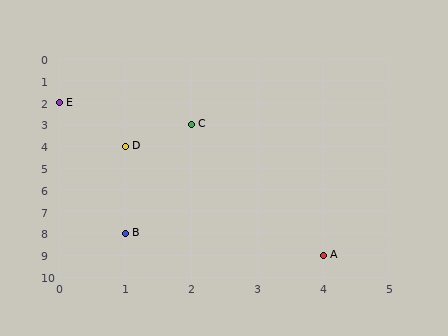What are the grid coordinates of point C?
Point C is at grid coordinates (2, 3).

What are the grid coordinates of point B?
Point B is at grid coordinates (1, 8).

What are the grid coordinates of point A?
Point A is at grid coordinates (4, 9).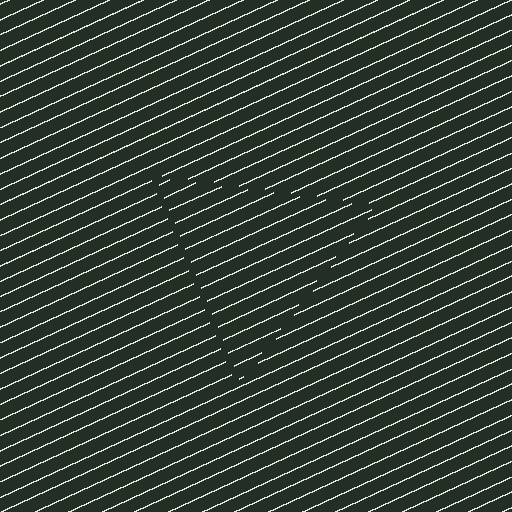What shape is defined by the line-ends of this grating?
An illusory triangle. The interior of the shape contains the same grating, shifted by half a period — the contour is defined by the phase discontinuity where line-ends from the inner and outer gratings abut.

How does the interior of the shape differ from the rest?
The interior of the shape contains the same grating, shifted by half a period — the contour is defined by the phase discontinuity where line-ends from the inner and outer gratings abut.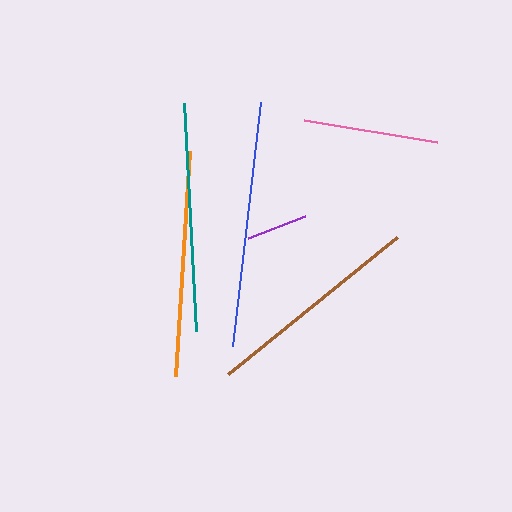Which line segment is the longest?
The blue line is the longest at approximately 246 pixels.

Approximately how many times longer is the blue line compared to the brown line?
The blue line is approximately 1.1 times the length of the brown line.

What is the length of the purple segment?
The purple segment is approximately 61 pixels long.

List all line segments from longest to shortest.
From longest to shortest: blue, teal, orange, brown, pink, purple.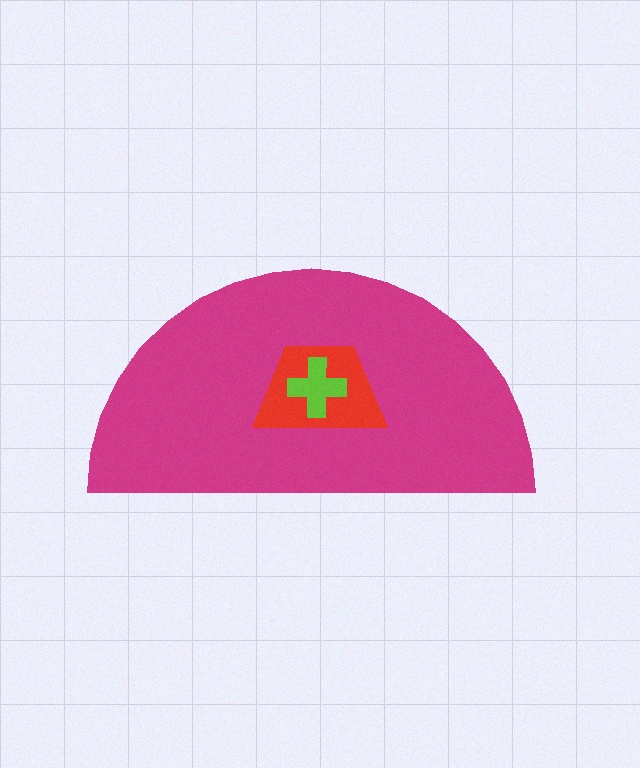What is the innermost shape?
The lime cross.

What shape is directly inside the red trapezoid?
The lime cross.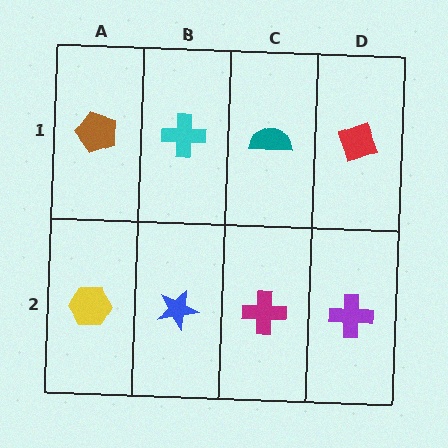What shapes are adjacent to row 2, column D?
A red diamond (row 1, column D), a magenta cross (row 2, column C).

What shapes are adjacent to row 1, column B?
A blue star (row 2, column B), a brown pentagon (row 1, column A), a teal semicircle (row 1, column C).